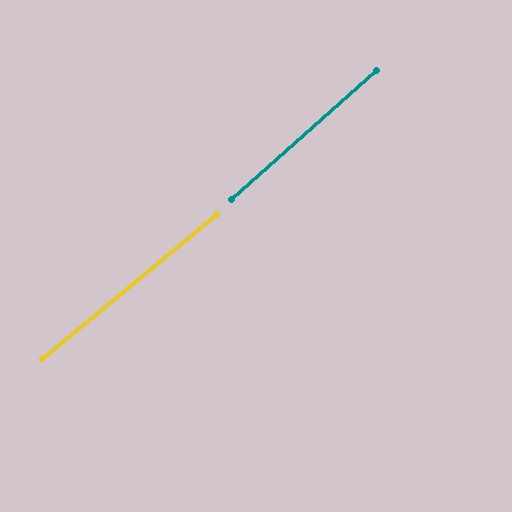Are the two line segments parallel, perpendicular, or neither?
Parallel — their directions differ by only 2.0°.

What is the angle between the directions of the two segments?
Approximately 2 degrees.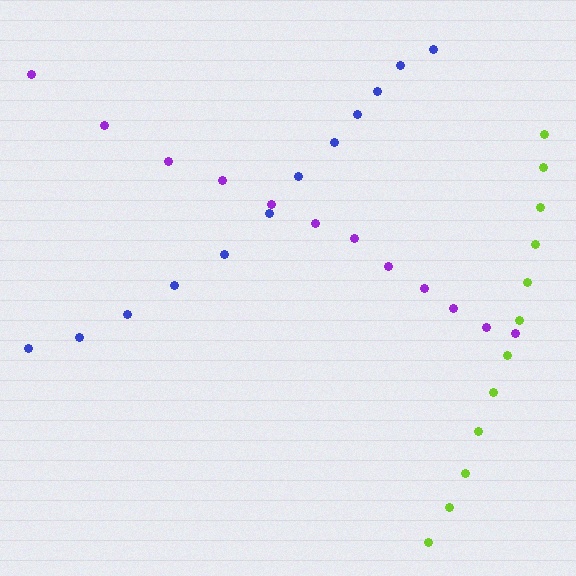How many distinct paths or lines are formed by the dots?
There are 3 distinct paths.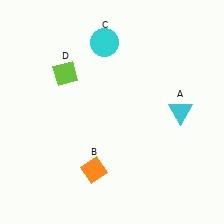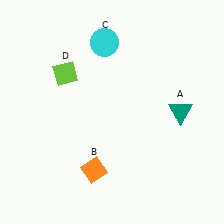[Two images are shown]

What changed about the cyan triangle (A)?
In Image 1, A is cyan. In Image 2, it changed to teal.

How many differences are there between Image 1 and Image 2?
There is 1 difference between the two images.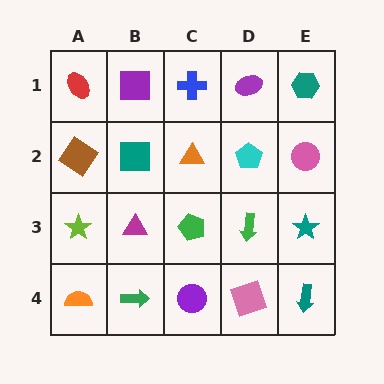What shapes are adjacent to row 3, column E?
A pink circle (row 2, column E), a teal arrow (row 4, column E), a green arrow (row 3, column D).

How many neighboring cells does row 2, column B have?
4.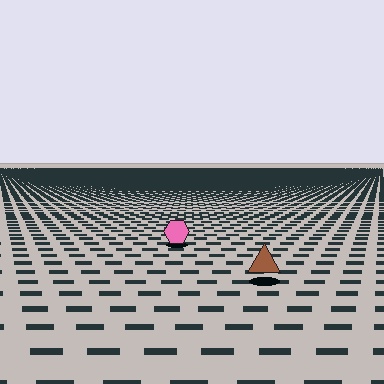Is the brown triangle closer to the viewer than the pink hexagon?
Yes. The brown triangle is closer — you can tell from the texture gradient: the ground texture is coarser near it.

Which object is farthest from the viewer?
The pink hexagon is farthest from the viewer. It appears smaller and the ground texture around it is denser.